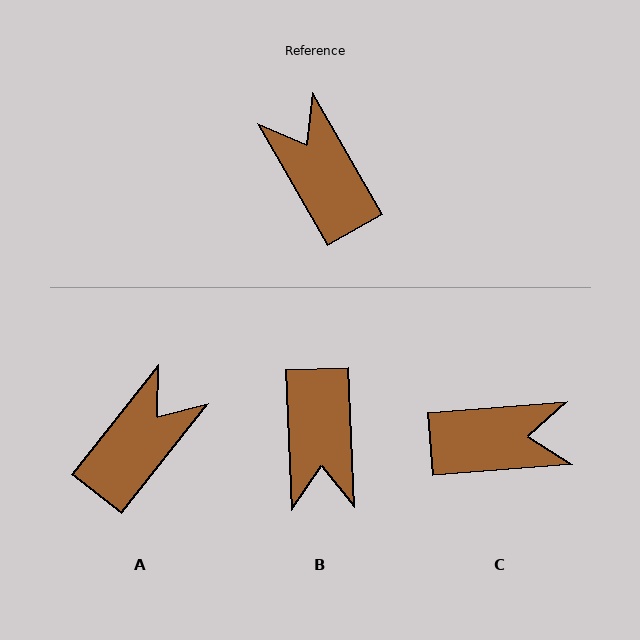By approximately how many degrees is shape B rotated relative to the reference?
Approximately 153 degrees counter-clockwise.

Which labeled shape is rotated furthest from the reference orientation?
B, about 153 degrees away.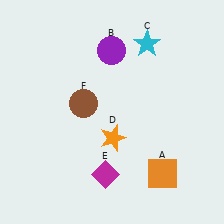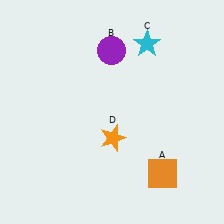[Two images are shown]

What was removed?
The magenta diamond (E), the brown circle (F) were removed in Image 2.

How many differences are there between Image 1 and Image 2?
There are 2 differences between the two images.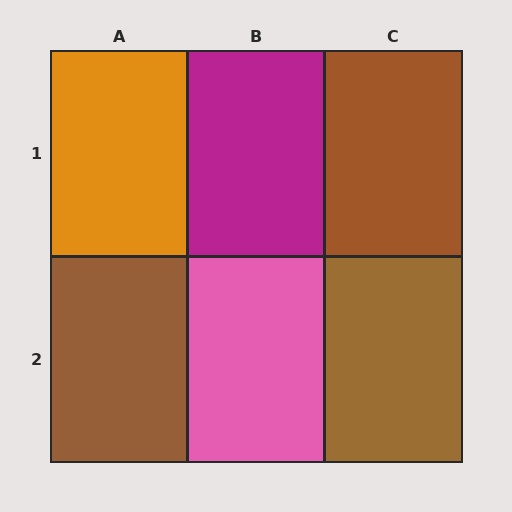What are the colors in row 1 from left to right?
Orange, magenta, brown.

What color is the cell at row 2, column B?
Pink.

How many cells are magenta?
1 cell is magenta.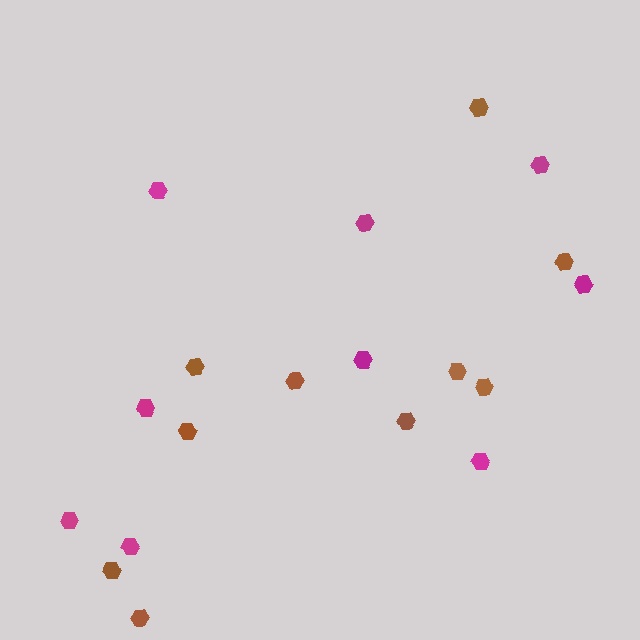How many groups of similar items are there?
There are 2 groups: one group of brown hexagons (10) and one group of magenta hexagons (9).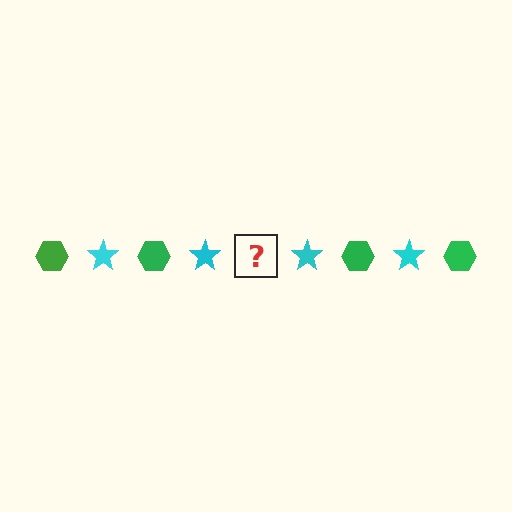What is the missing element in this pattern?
The missing element is a green hexagon.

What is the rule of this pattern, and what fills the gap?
The rule is that the pattern alternates between green hexagon and cyan star. The gap should be filled with a green hexagon.